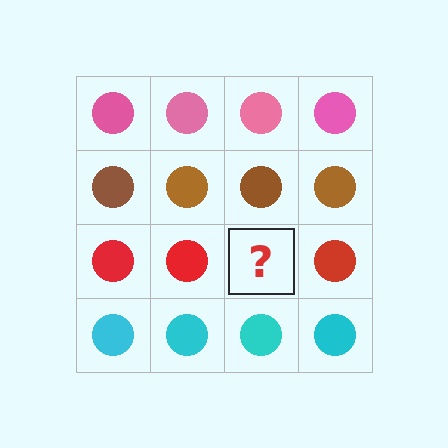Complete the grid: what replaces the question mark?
The question mark should be replaced with a red circle.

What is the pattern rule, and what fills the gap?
The rule is that each row has a consistent color. The gap should be filled with a red circle.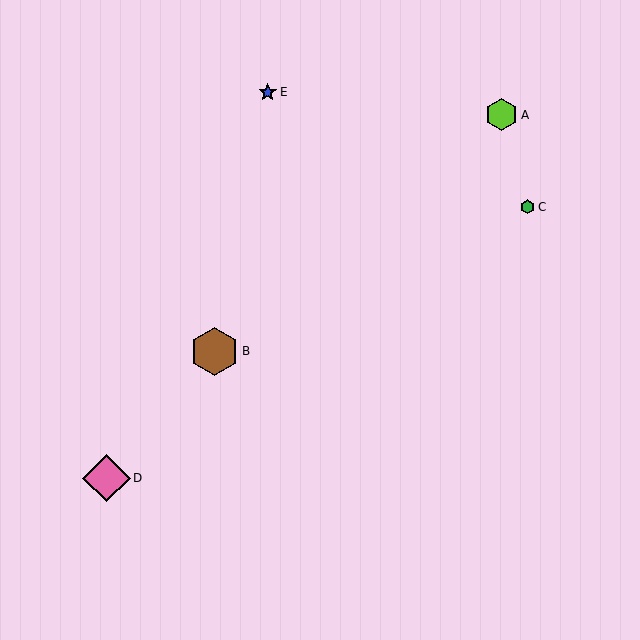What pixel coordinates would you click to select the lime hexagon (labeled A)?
Click at (502, 115) to select the lime hexagon A.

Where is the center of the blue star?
The center of the blue star is at (268, 92).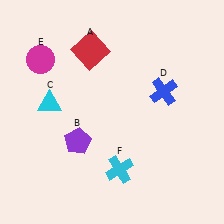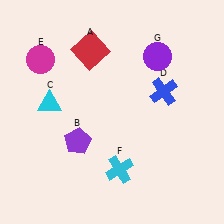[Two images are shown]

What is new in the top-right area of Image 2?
A purple circle (G) was added in the top-right area of Image 2.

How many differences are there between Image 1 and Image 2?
There is 1 difference between the two images.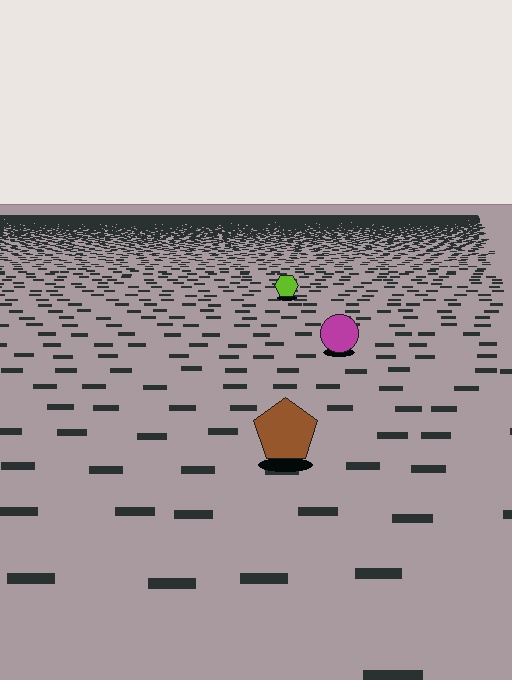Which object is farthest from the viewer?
The lime hexagon is farthest from the viewer. It appears smaller and the ground texture around it is denser.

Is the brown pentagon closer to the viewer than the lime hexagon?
Yes. The brown pentagon is closer — you can tell from the texture gradient: the ground texture is coarser near it.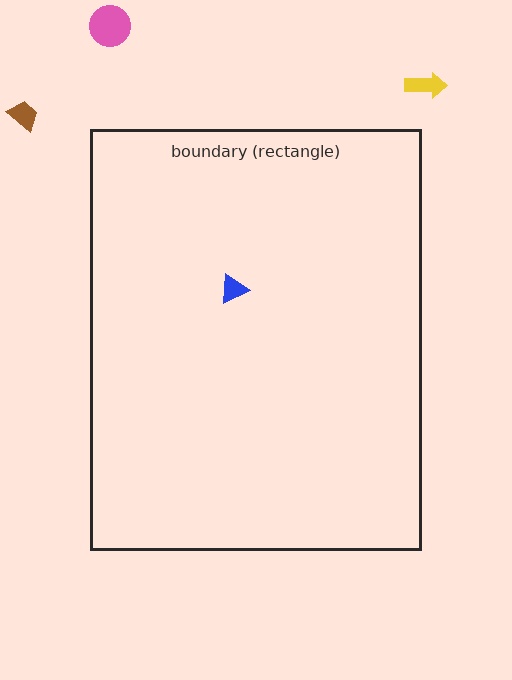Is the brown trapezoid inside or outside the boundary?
Outside.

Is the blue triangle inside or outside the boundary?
Inside.